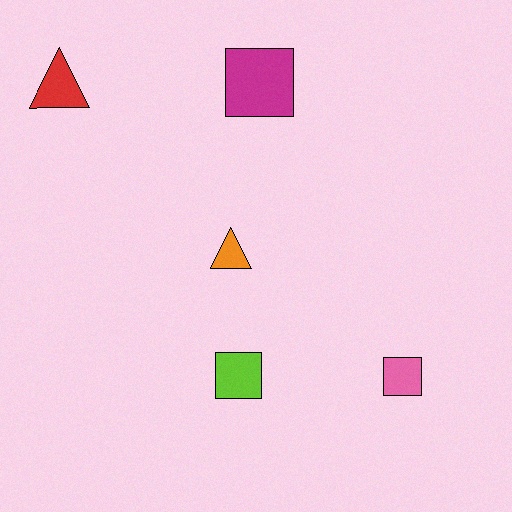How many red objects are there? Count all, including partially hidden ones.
There is 1 red object.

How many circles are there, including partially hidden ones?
There are no circles.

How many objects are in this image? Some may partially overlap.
There are 5 objects.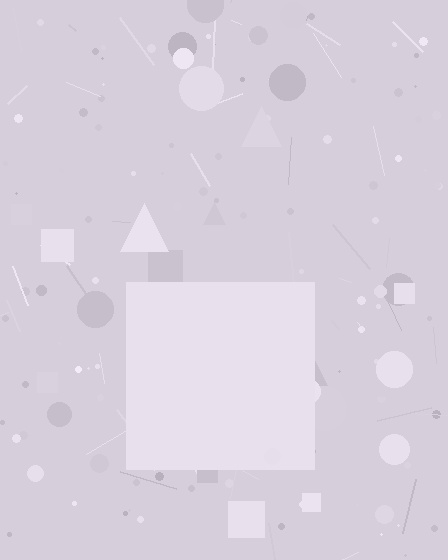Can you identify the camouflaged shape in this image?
The camouflaged shape is a square.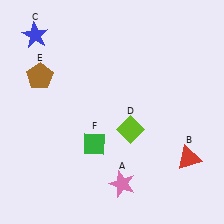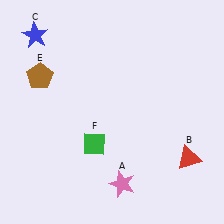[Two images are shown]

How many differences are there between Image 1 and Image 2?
There is 1 difference between the two images.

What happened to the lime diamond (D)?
The lime diamond (D) was removed in Image 2. It was in the bottom-right area of Image 1.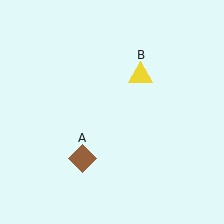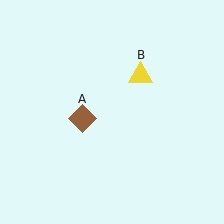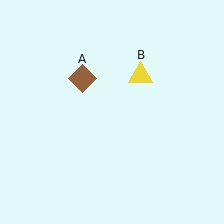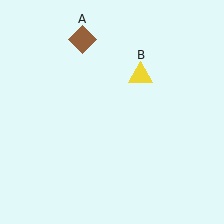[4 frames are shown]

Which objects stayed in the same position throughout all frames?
Yellow triangle (object B) remained stationary.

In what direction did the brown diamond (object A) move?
The brown diamond (object A) moved up.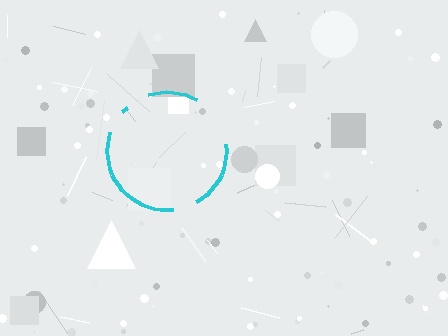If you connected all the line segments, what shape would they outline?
They would outline a circle.